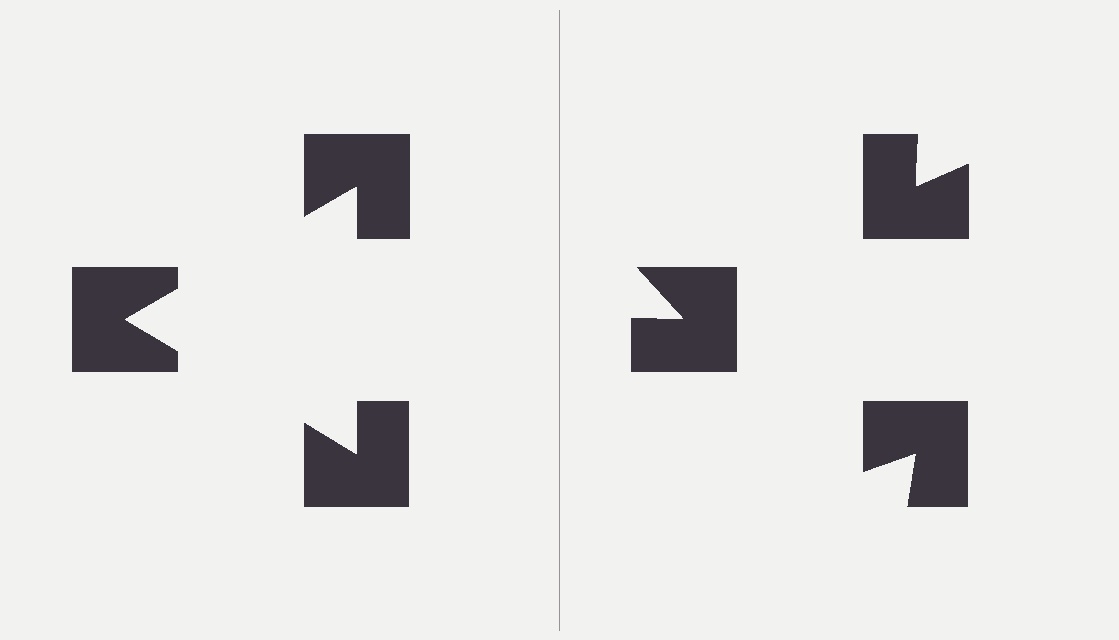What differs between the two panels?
The notched squares are positioned identically on both sides; only the wedge orientations differ. On the left they align to a triangle; on the right they are misaligned.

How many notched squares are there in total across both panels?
6 — 3 on each side.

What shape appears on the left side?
An illusory triangle.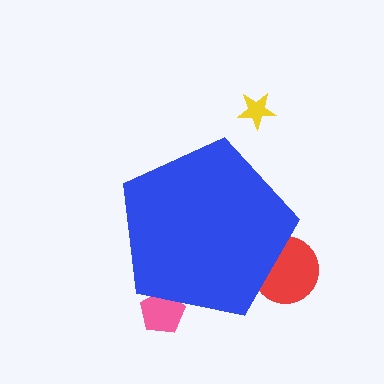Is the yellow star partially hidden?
No, the yellow star is fully visible.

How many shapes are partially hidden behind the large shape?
2 shapes are partially hidden.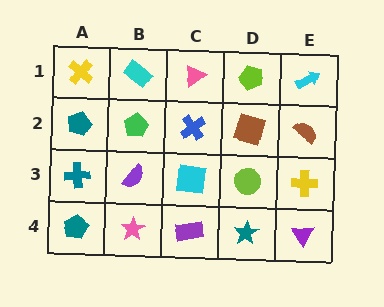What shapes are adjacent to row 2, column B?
A cyan rectangle (row 1, column B), a purple semicircle (row 3, column B), a teal pentagon (row 2, column A), a blue cross (row 2, column C).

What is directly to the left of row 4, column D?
A purple rectangle.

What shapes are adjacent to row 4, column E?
A yellow cross (row 3, column E), a teal star (row 4, column D).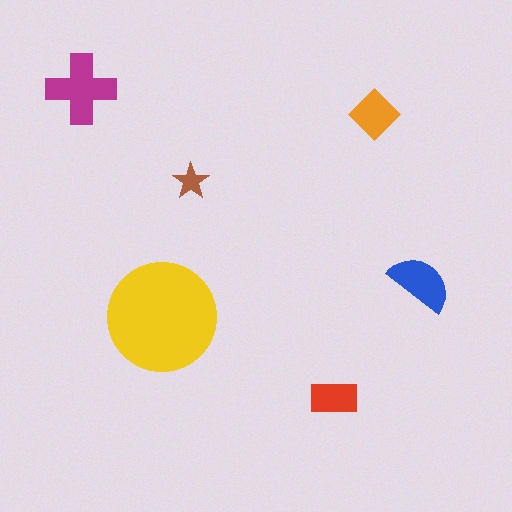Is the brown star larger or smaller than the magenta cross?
Smaller.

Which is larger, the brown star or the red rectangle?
The red rectangle.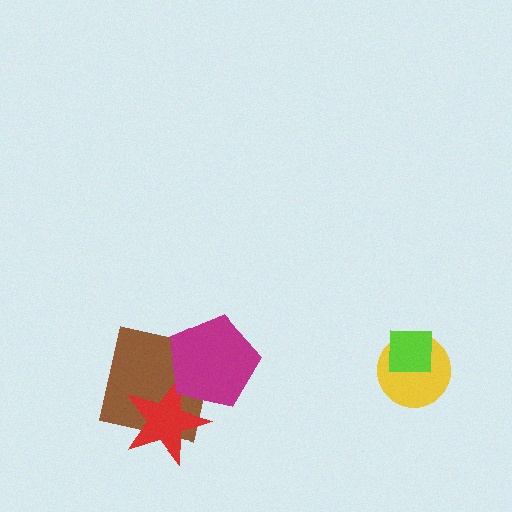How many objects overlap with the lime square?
1 object overlaps with the lime square.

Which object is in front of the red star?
The magenta pentagon is in front of the red star.